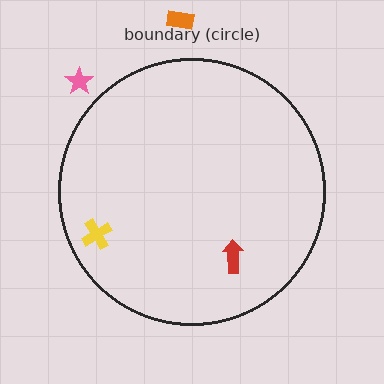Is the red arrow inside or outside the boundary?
Inside.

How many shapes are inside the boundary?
2 inside, 2 outside.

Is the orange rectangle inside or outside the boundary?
Outside.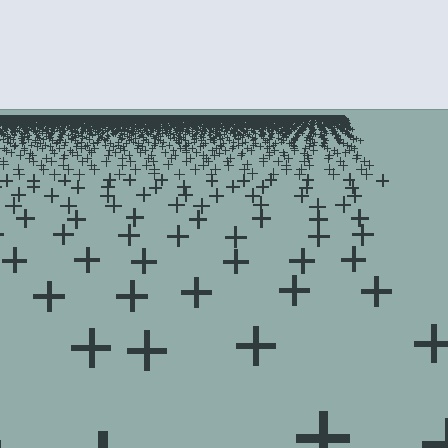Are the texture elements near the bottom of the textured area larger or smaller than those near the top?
Larger. Near the bottom, elements are closer to the viewer and appear at a bigger on-screen size.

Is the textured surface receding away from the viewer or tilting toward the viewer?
The surface is receding away from the viewer. Texture elements get smaller and denser toward the top.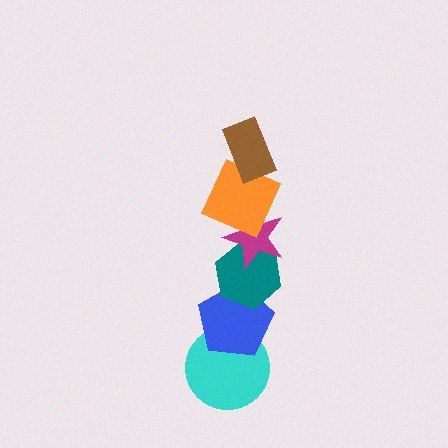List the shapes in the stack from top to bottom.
From top to bottom: the brown rectangle, the orange square, the magenta star, the teal hexagon, the blue pentagon, the cyan circle.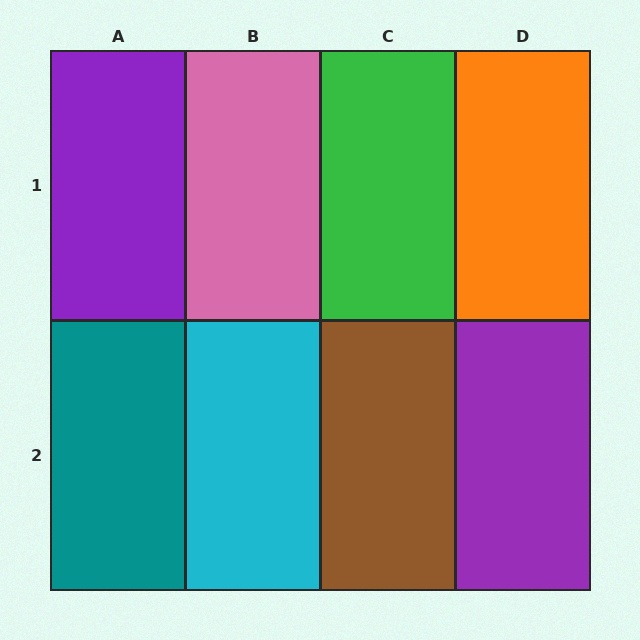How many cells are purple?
2 cells are purple.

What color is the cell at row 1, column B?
Pink.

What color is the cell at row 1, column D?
Orange.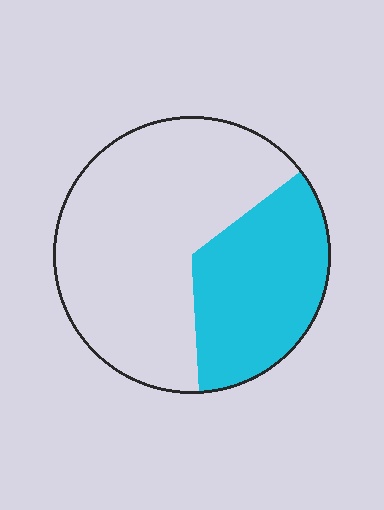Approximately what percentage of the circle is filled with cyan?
Approximately 35%.